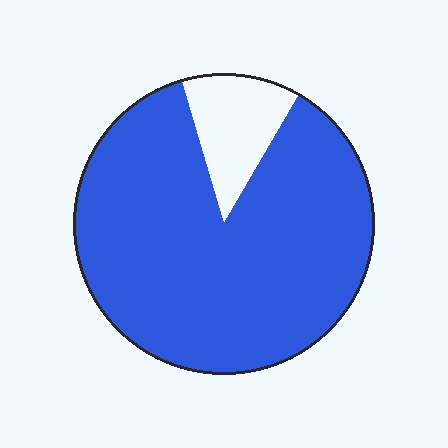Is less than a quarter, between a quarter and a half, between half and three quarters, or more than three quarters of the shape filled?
More than three quarters.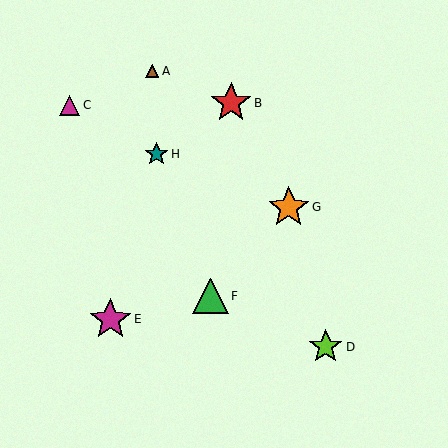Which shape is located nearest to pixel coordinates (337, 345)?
The lime star (labeled D) at (326, 347) is nearest to that location.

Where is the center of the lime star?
The center of the lime star is at (326, 347).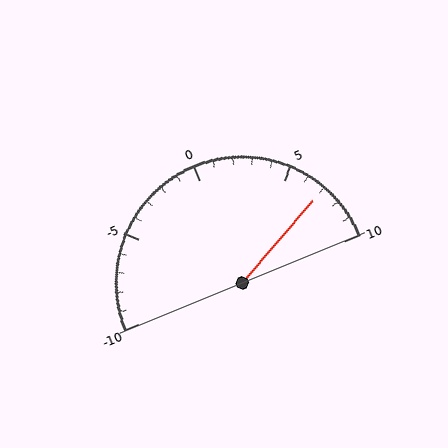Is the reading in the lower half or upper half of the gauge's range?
The reading is in the upper half of the range (-10 to 10).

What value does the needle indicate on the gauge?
The needle indicates approximately 7.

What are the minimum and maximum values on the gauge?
The gauge ranges from -10 to 10.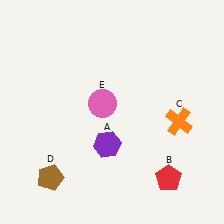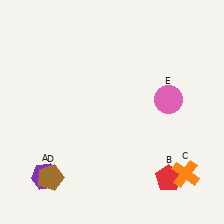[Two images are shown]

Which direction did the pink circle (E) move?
The pink circle (E) moved right.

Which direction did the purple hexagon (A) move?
The purple hexagon (A) moved left.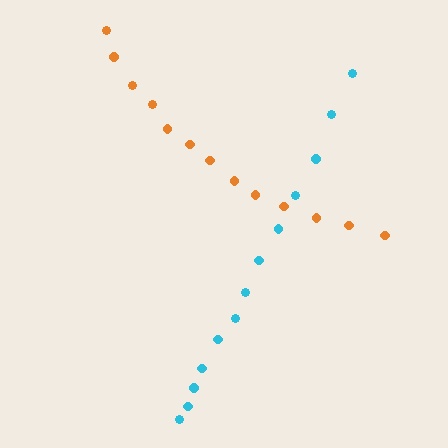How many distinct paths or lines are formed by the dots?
There are 2 distinct paths.